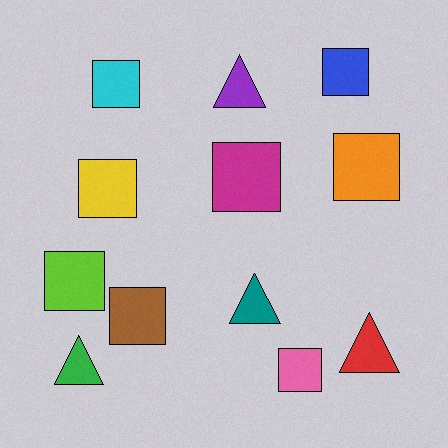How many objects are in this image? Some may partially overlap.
There are 12 objects.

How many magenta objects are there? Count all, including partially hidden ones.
There is 1 magenta object.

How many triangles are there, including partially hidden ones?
There are 4 triangles.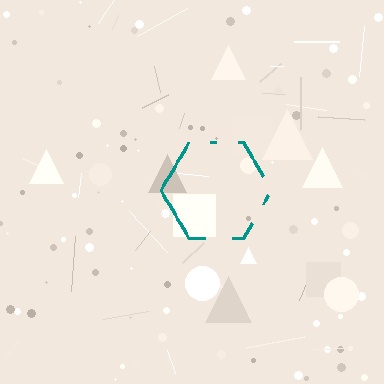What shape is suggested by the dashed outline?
The dashed outline suggests a hexagon.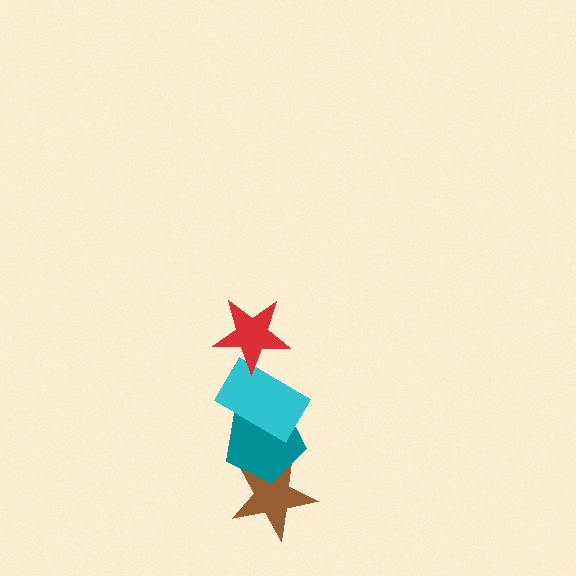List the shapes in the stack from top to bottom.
From top to bottom: the red star, the cyan rectangle, the teal pentagon, the brown star.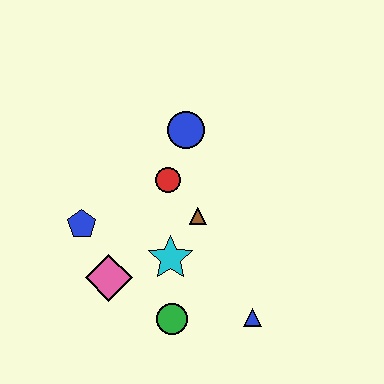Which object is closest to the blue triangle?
The green circle is closest to the blue triangle.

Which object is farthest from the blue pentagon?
The blue triangle is farthest from the blue pentagon.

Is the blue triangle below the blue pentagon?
Yes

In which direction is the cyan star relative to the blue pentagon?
The cyan star is to the right of the blue pentagon.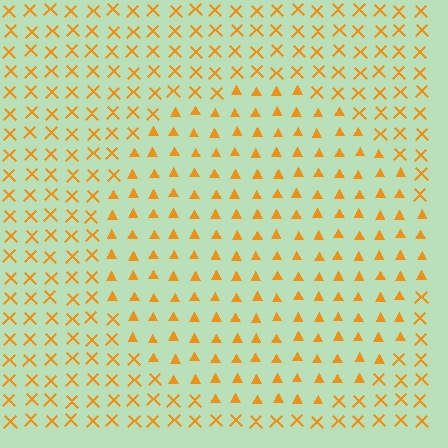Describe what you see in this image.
The image is filled with small orange elements arranged in a uniform grid. A circle-shaped region contains triangles, while the surrounding area contains X marks. The boundary is defined purely by the change in element shape.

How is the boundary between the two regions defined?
The boundary is defined by a change in element shape: triangles inside vs. X marks outside. All elements share the same color and spacing.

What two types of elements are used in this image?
The image uses triangles inside the circle region and X marks outside it.